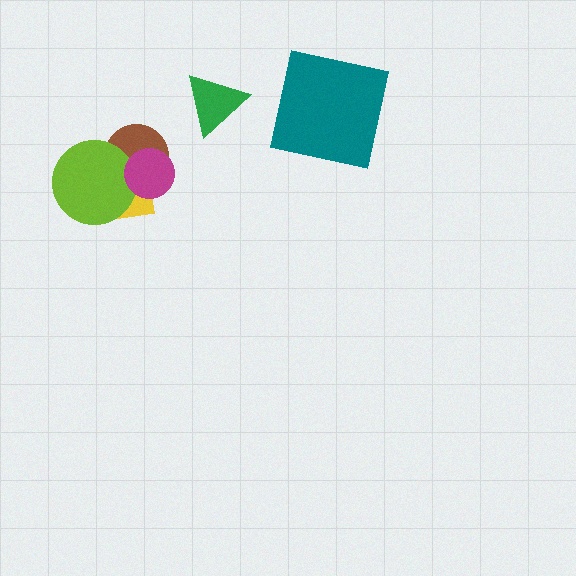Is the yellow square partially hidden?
Yes, it is partially covered by another shape.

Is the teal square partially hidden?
No, no other shape covers it.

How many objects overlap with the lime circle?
3 objects overlap with the lime circle.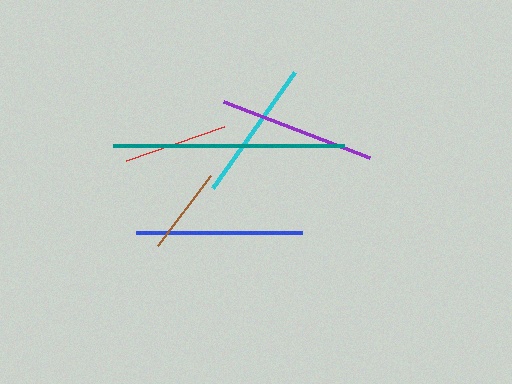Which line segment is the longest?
The teal line is the longest at approximately 231 pixels.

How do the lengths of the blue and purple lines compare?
The blue and purple lines are approximately the same length.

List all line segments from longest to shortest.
From longest to shortest: teal, blue, purple, cyan, red, brown.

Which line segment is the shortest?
The brown line is the shortest at approximately 88 pixels.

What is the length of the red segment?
The red segment is approximately 103 pixels long.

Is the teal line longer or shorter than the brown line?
The teal line is longer than the brown line.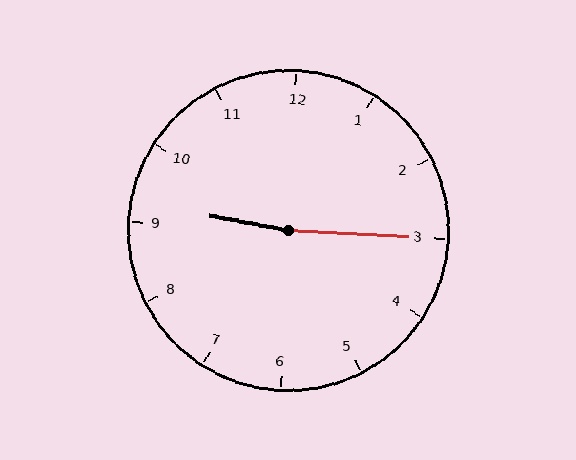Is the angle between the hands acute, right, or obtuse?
It is obtuse.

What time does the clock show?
9:15.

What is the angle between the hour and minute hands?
Approximately 172 degrees.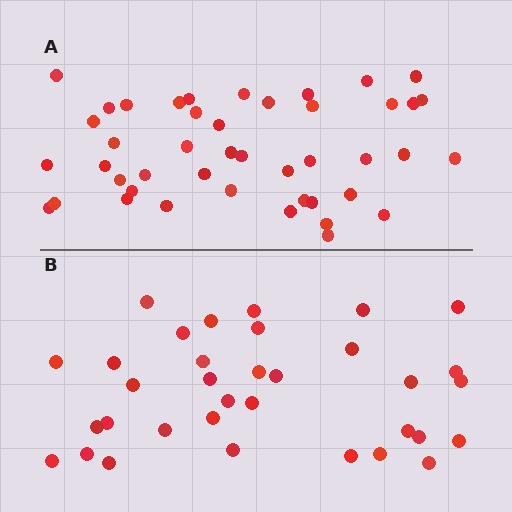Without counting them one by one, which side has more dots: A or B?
Region A (the top region) has more dots.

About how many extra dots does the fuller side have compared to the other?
Region A has roughly 10 or so more dots than region B.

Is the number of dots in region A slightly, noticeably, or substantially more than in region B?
Region A has noticeably more, but not dramatically so. The ratio is roughly 1.3 to 1.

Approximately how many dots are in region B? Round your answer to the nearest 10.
About 30 dots. (The exact count is 34, which rounds to 30.)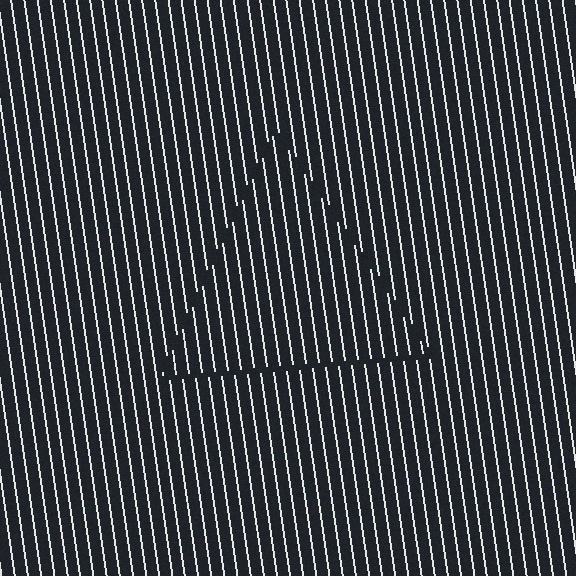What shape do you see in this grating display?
An illusory triangle. The interior of the shape contains the same grating, shifted by half a period — the contour is defined by the phase discontinuity where line-ends from the inner and outer gratings abut.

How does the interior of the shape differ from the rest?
The interior of the shape contains the same grating, shifted by half a period — the contour is defined by the phase discontinuity where line-ends from the inner and outer gratings abut.